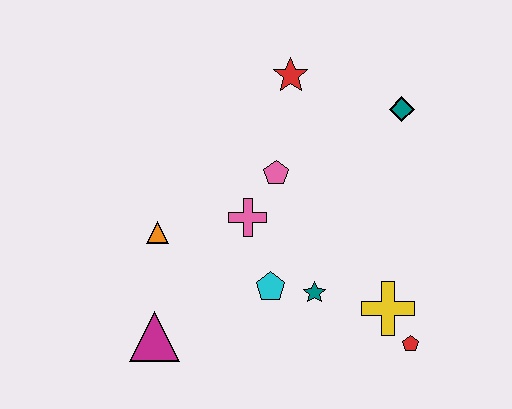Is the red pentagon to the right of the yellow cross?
Yes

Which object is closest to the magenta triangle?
The orange triangle is closest to the magenta triangle.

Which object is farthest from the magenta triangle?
The teal diamond is farthest from the magenta triangle.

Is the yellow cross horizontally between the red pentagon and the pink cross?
Yes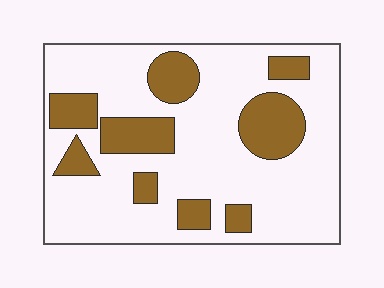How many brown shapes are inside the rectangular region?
9.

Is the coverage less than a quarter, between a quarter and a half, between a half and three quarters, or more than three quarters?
Between a quarter and a half.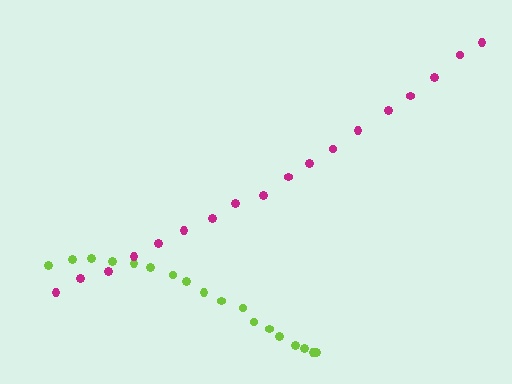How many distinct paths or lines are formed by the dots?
There are 2 distinct paths.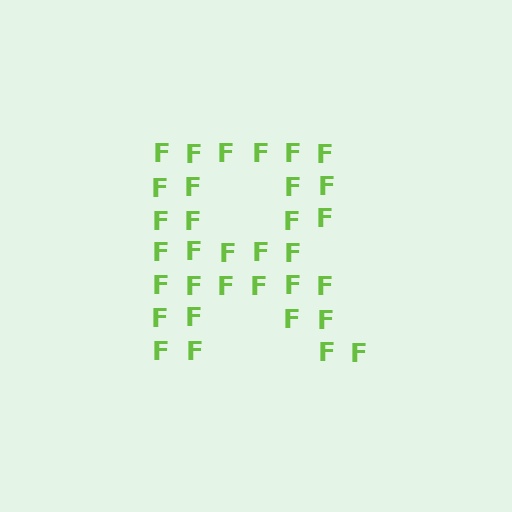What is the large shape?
The large shape is the letter R.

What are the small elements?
The small elements are letter F's.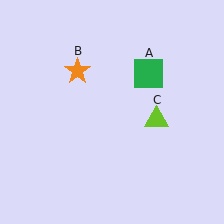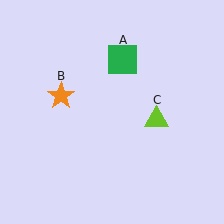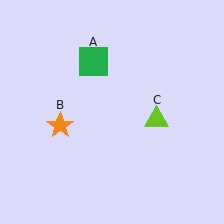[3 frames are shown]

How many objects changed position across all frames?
2 objects changed position: green square (object A), orange star (object B).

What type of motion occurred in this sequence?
The green square (object A), orange star (object B) rotated counterclockwise around the center of the scene.